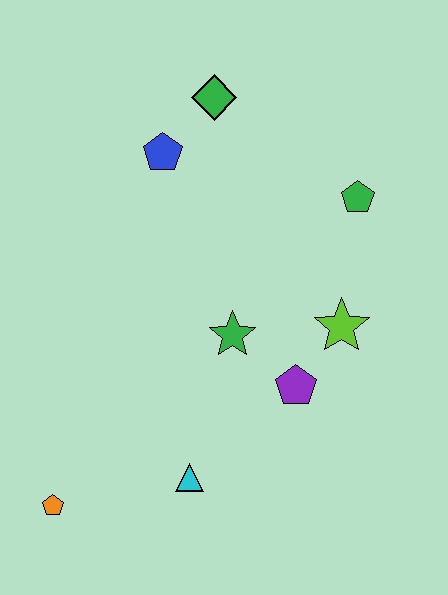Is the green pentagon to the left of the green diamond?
No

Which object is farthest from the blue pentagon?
The orange pentagon is farthest from the blue pentagon.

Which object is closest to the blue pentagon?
The green diamond is closest to the blue pentagon.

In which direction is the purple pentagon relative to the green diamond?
The purple pentagon is below the green diamond.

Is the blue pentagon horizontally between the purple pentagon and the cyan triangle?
No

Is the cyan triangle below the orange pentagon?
No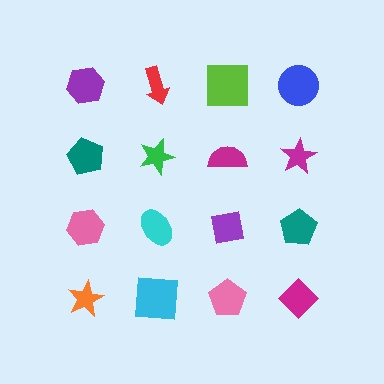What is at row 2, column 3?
A magenta semicircle.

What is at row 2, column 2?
A green star.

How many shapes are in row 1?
4 shapes.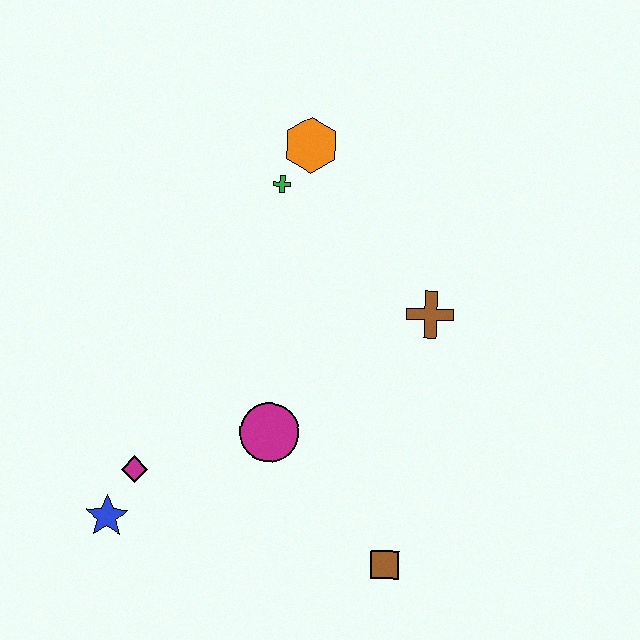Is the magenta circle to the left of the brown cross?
Yes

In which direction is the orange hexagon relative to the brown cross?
The orange hexagon is above the brown cross.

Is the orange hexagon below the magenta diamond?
No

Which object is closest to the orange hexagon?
The green cross is closest to the orange hexagon.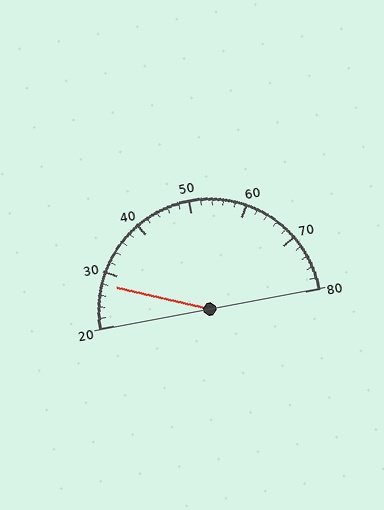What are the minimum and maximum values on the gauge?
The gauge ranges from 20 to 80.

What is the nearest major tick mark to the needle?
The nearest major tick mark is 30.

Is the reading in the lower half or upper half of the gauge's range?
The reading is in the lower half of the range (20 to 80).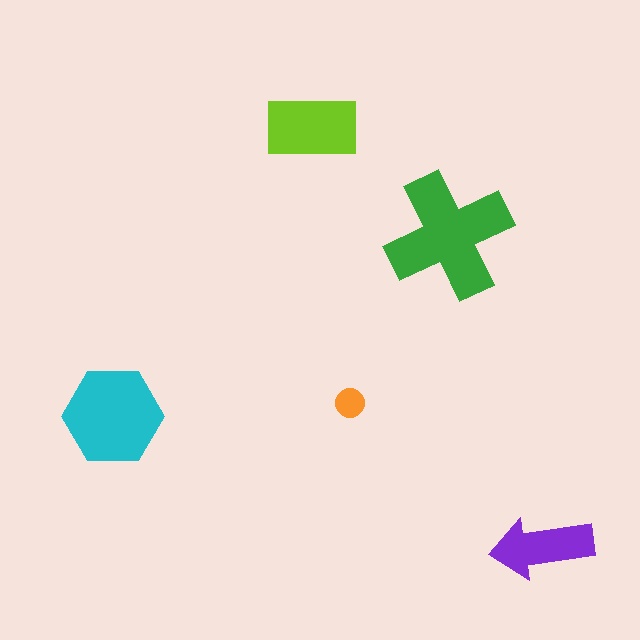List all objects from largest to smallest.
The green cross, the cyan hexagon, the lime rectangle, the purple arrow, the orange circle.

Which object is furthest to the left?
The cyan hexagon is leftmost.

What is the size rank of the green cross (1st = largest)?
1st.